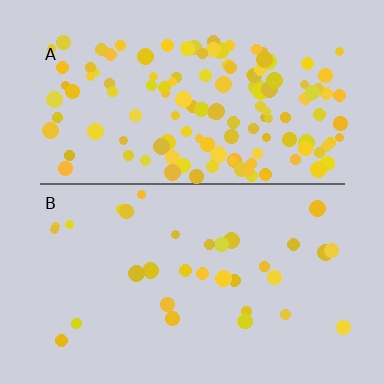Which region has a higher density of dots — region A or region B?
A (the top).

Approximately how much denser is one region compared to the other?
Approximately 3.9× — region A over region B.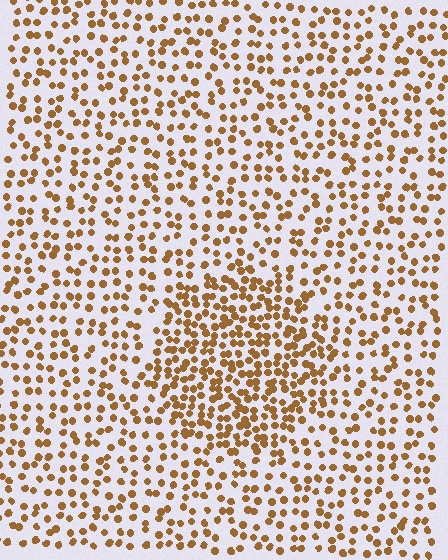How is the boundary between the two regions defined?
The boundary is defined by a change in element density (approximately 1.8x ratio). All elements are the same color, size, and shape.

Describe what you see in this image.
The image contains small brown elements arranged at two different densities. A circle-shaped region is visible where the elements are more densely packed than the surrounding area.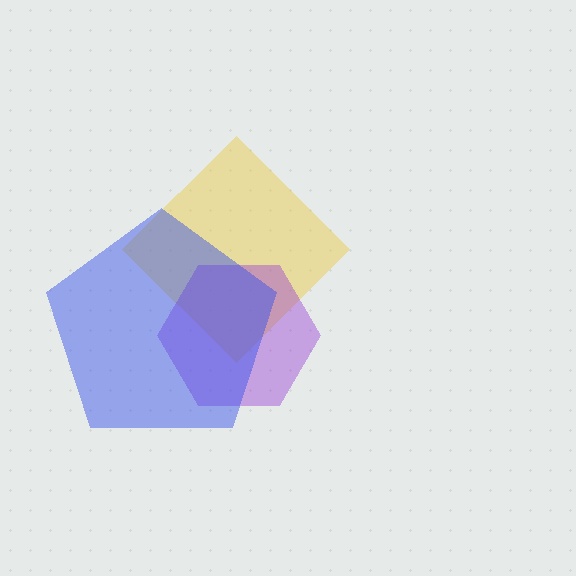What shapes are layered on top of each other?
The layered shapes are: a yellow diamond, a purple hexagon, a blue pentagon.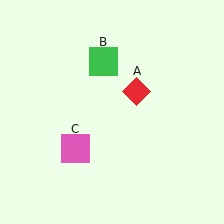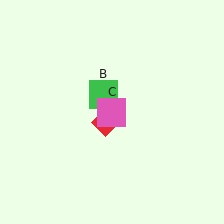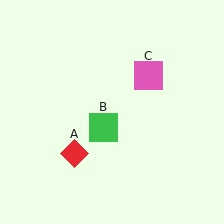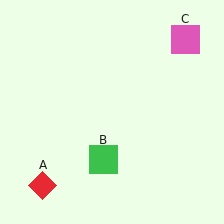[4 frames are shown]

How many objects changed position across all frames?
3 objects changed position: red diamond (object A), green square (object B), pink square (object C).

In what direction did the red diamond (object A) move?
The red diamond (object A) moved down and to the left.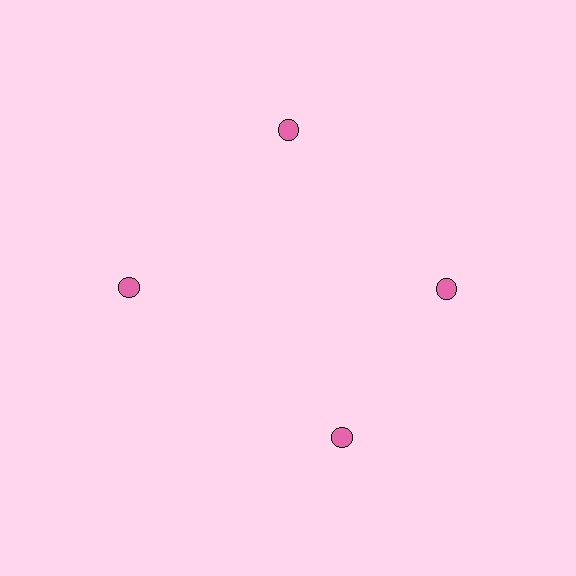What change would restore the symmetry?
The symmetry would be restored by rotating it back into even spacing with its neighbors so that all 4 circles sit at equal angles and equal distance from the center.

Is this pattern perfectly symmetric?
No. The 4 pink circles are arranged in a ring, but one element near the 6 o'clock position is rotated out of alignment along the ring, breaking the 4-fold rotational symmetry.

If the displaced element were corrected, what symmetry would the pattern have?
It would have 4-fold rotational symmetry — the pattern would map onto itself every 90 degrees.